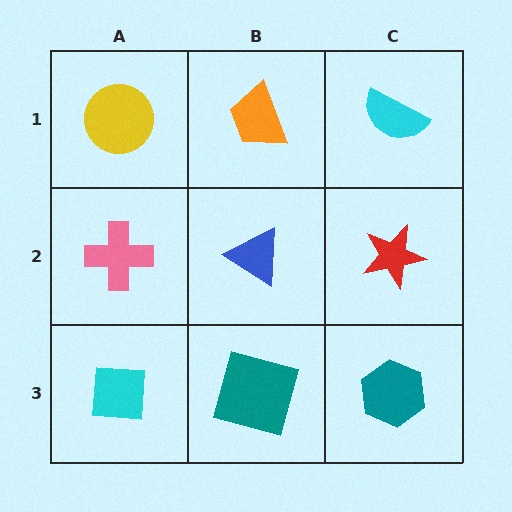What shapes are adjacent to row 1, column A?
A pink cross (row 2, column A), an orange trapezoid (row 1, column B).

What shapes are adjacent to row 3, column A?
A pink cross (row 2, column A), a teal square (row 3, column B).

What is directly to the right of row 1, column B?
A cyan semicircle.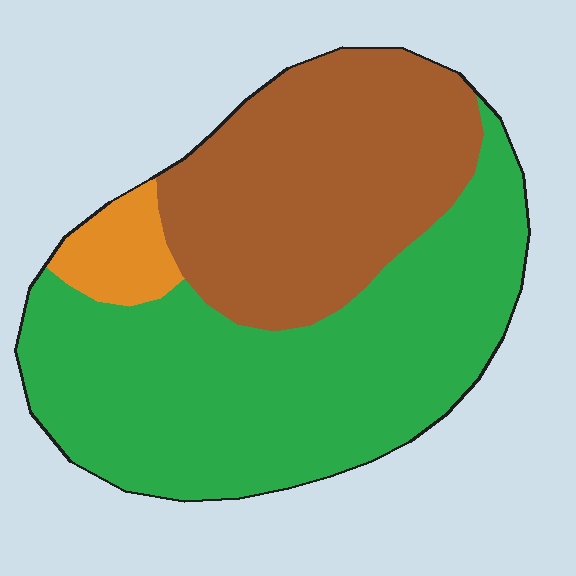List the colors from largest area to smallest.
From largest to smallest: green, brown, orange.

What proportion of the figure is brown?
Brown takes up between a quarter and a half of the figure.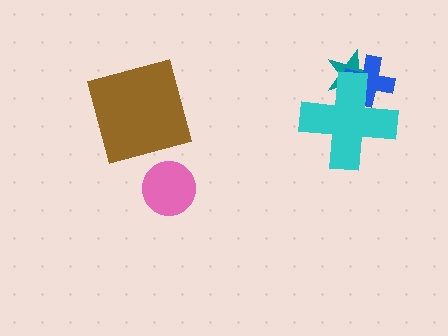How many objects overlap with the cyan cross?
2 objects overlap with the cyan cross.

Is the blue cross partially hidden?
Yes, it is partially covered by another shape.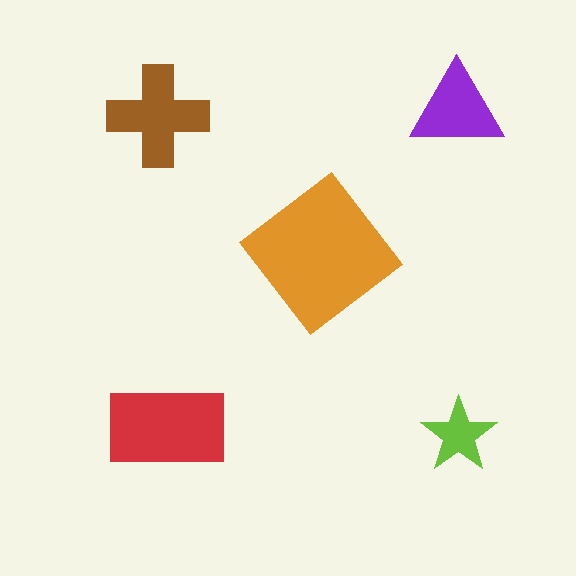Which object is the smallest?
The lime star.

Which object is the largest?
The orange diamond.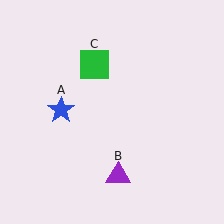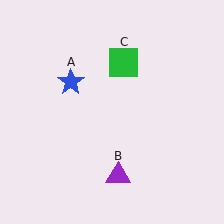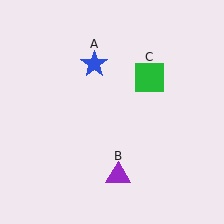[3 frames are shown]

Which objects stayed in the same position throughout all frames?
Purple triangle (object B) remained stationary.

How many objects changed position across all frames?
2 objects changed position: blue star (object A), green square (object C).